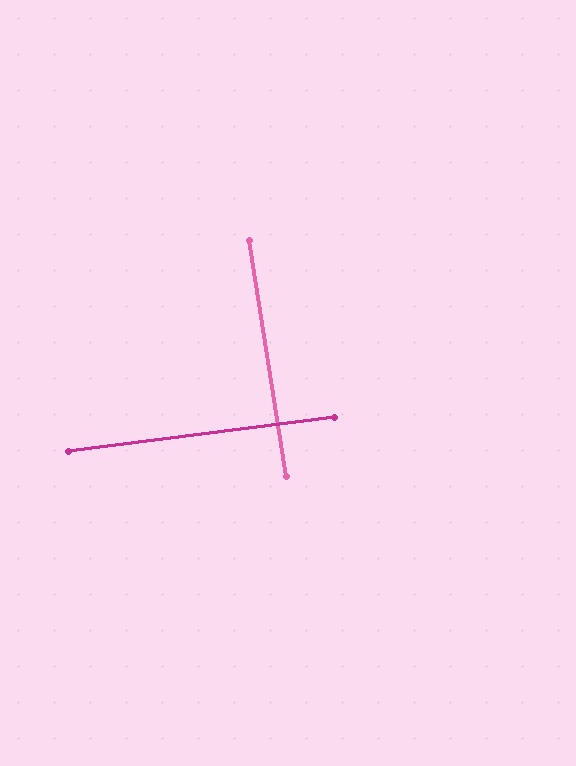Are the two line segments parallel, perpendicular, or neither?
Perpendicular — they meet at approximately 89°.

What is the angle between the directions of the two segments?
Approximately 89 degrees.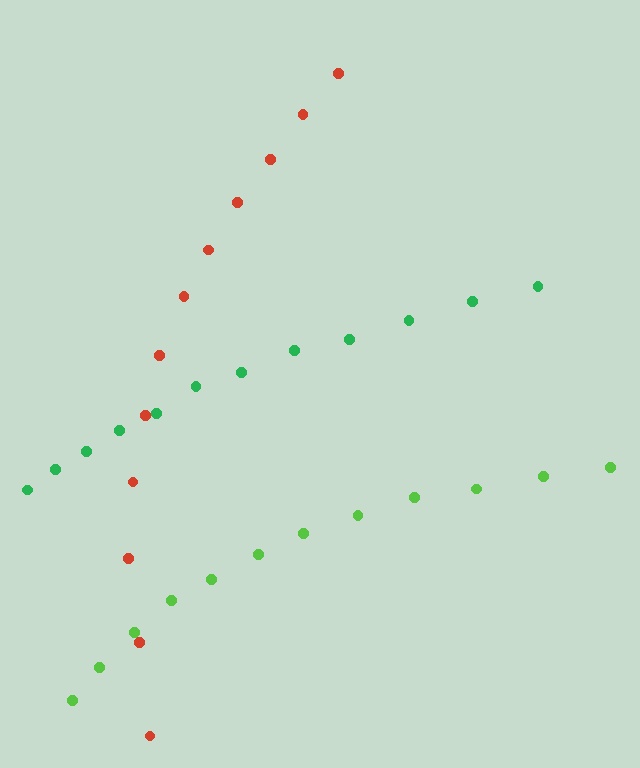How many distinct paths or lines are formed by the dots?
There are 3 distinct paths.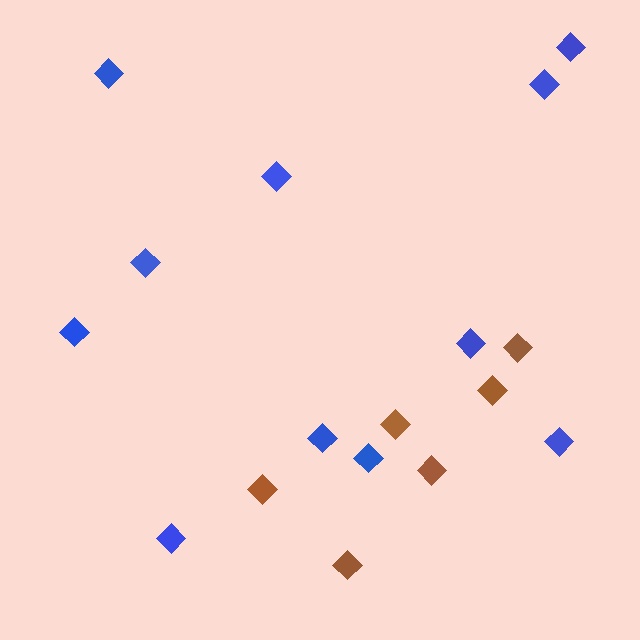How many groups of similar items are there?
There are 2 groups: one group of brown diamonds (6) and one group of blue diamonds (11).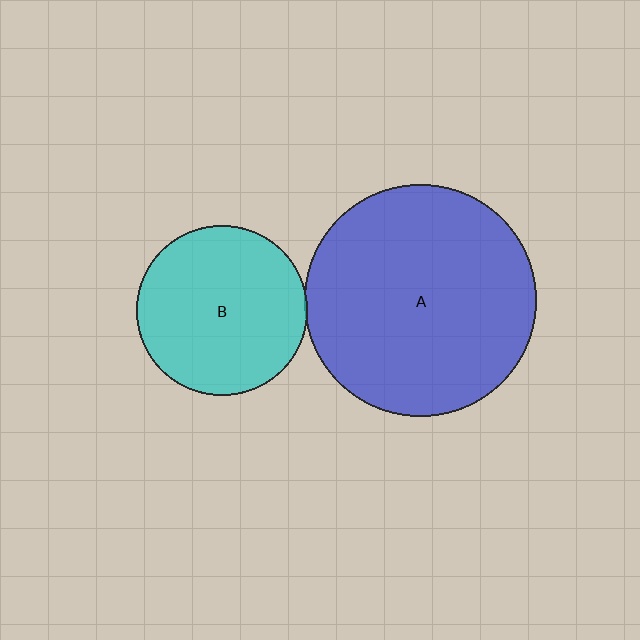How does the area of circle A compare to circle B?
Approximately 1.8 times.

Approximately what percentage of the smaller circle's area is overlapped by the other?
Approximately 5%.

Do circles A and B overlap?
Yes.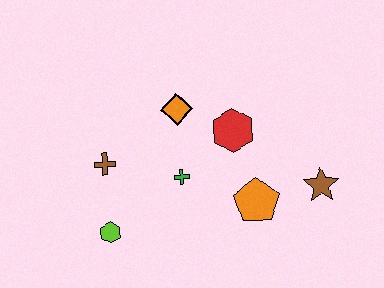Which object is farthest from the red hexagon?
The lime hexagon is farthest from the red hexagon.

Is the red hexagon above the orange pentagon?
Yes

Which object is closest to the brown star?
The orange pentagon is closest to the brown star.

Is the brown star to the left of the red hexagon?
No